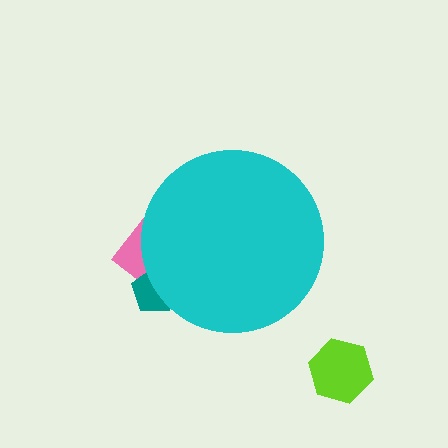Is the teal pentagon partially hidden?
Yes, the teal pentagon is partially hidden behind the cyan circle.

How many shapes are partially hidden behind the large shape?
2 shapes are partially hidden.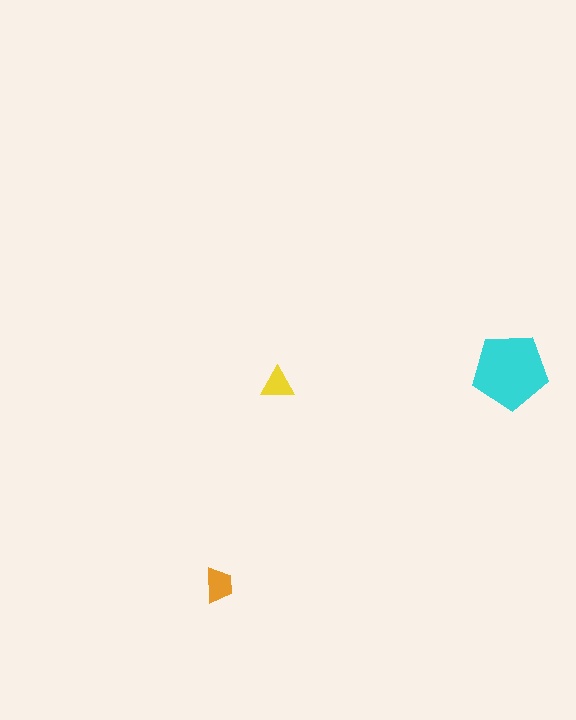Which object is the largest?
The cyan pentagon.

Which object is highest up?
The cyan pentagon is topmost.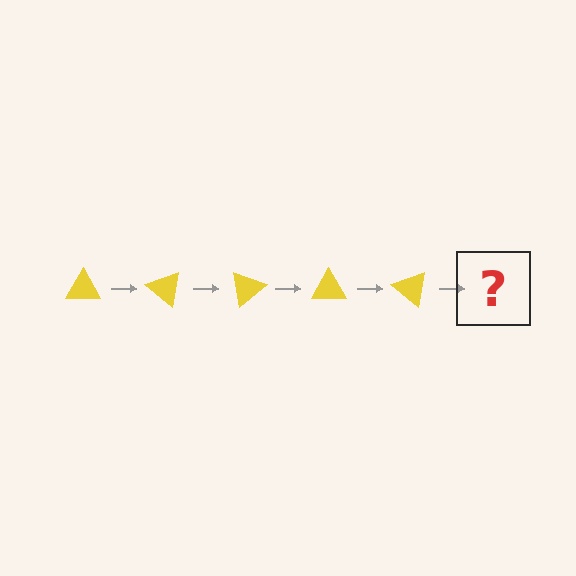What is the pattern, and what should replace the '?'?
The pattern is that the triangle rotates 40 degrees each step. The '?' should be a yellow triangle rotated 200 degrees.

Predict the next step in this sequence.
The next step is a yellow triangle rotated 200 degrees.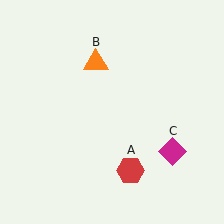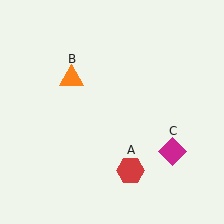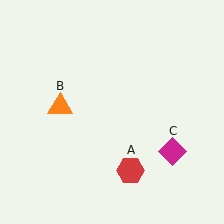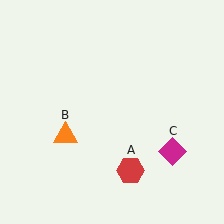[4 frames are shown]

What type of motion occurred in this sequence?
The orange triangle (object B) rotated counterclockwise around the center of the scene.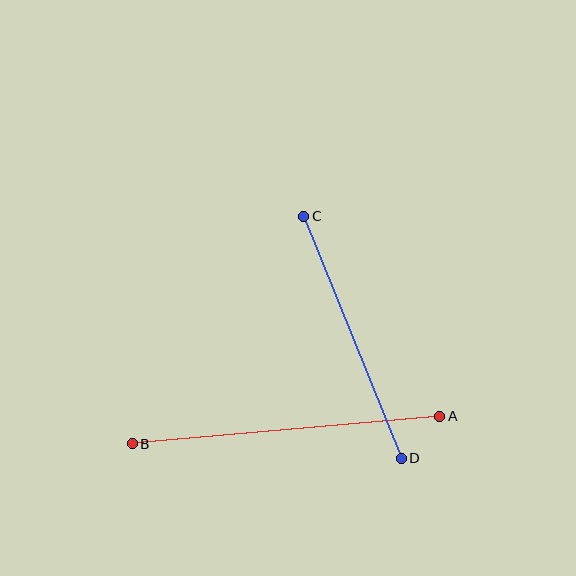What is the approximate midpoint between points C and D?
The midpoint is at approximately (353, 337) pixels.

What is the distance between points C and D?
The distance is approximately 261 pixels.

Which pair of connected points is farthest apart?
Points A and B are farthest apart.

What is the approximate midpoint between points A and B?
The midpoint is at approximately (286, 430) pixels.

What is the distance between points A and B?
The distance is approximately 309 pixels.